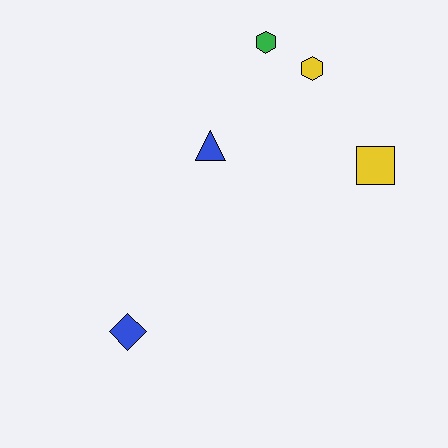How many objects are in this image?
There are 5 objects.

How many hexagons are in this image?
There are 2 hexagons.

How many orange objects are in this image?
There are no orange objects.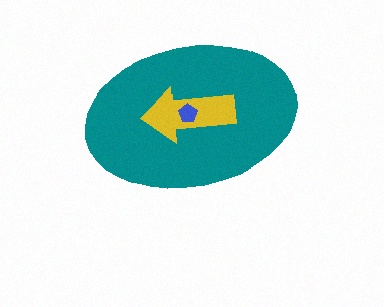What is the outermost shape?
The teal ellipse.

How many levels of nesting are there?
3.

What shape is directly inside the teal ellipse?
The yellow arrow.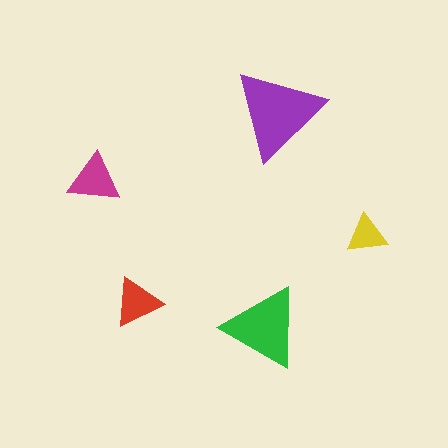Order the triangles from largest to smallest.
the purple one, the green one, the magenta one, the red one, the yellow one.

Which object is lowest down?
The green triangle is bottommost.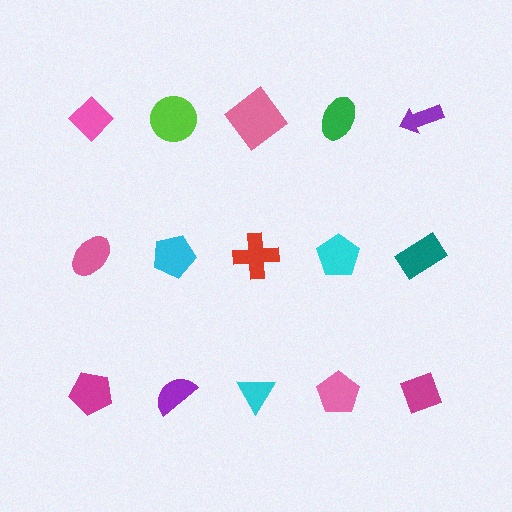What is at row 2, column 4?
A cyan pentagon.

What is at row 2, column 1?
A pink ellipse.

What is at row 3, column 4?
A pink pentagon.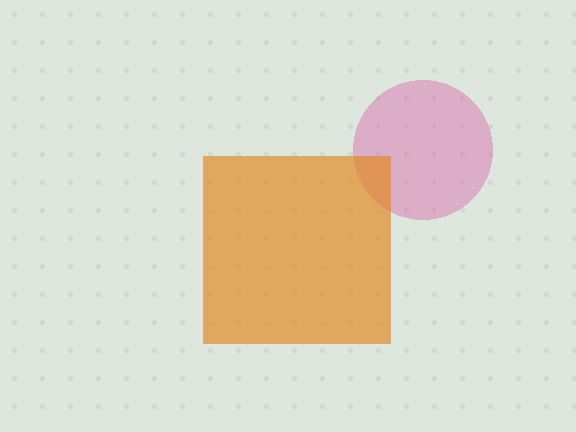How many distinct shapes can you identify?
There are 2 distinct shapes: a pink circle, an orange square.